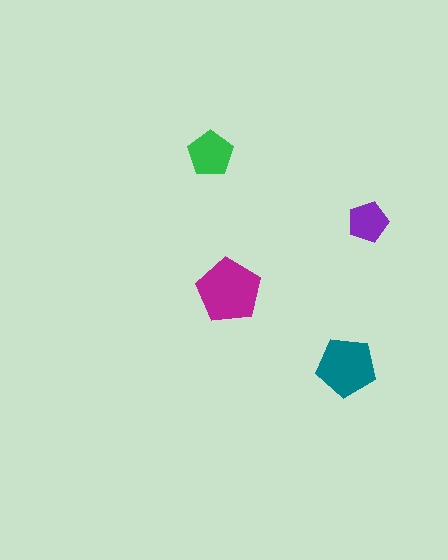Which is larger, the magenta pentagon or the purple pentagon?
The magenta one.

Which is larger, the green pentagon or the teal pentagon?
The teal one.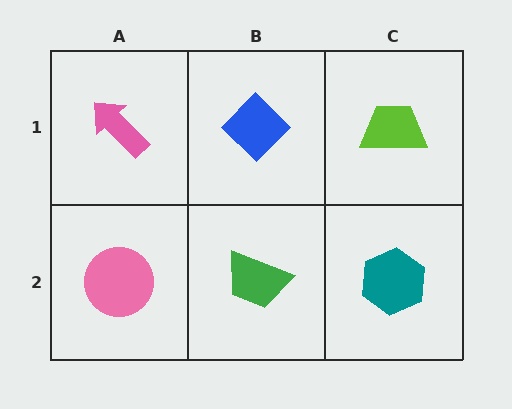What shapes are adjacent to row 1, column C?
A teal hexagon (row 2, column C), a blue diamond (row 1, column B).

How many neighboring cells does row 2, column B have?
3.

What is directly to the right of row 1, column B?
A lime trapezoid.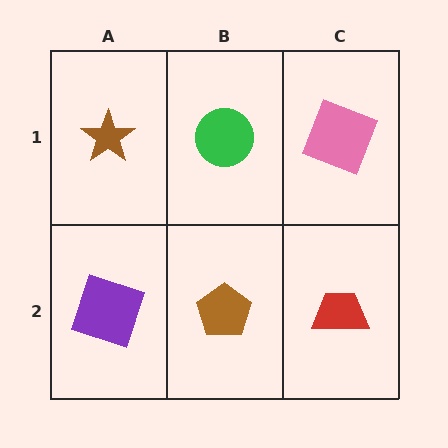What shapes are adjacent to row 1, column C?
A red trapezoid (row 2, column C), a green circle (row 1, column B).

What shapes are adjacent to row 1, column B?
A brown pentagon (row 2, column B), a brown star (row 1, column A), a pink square (row 1, column C).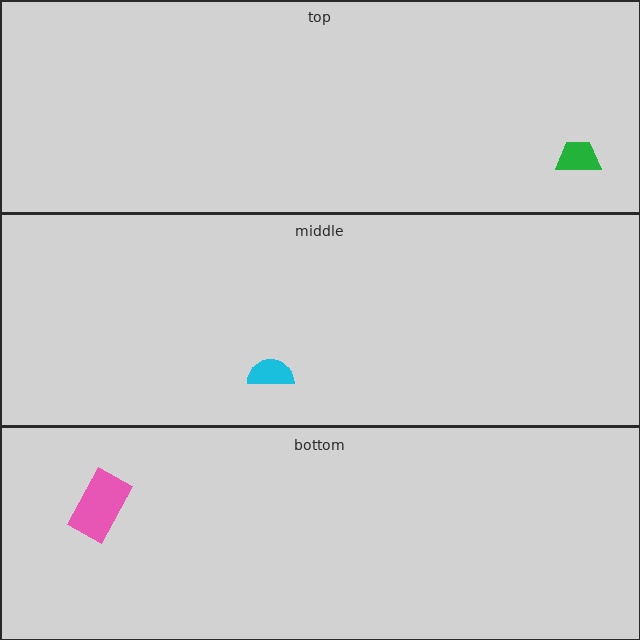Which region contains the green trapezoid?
The top region.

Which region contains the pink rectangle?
The bottom region.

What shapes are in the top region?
The green trapezoid.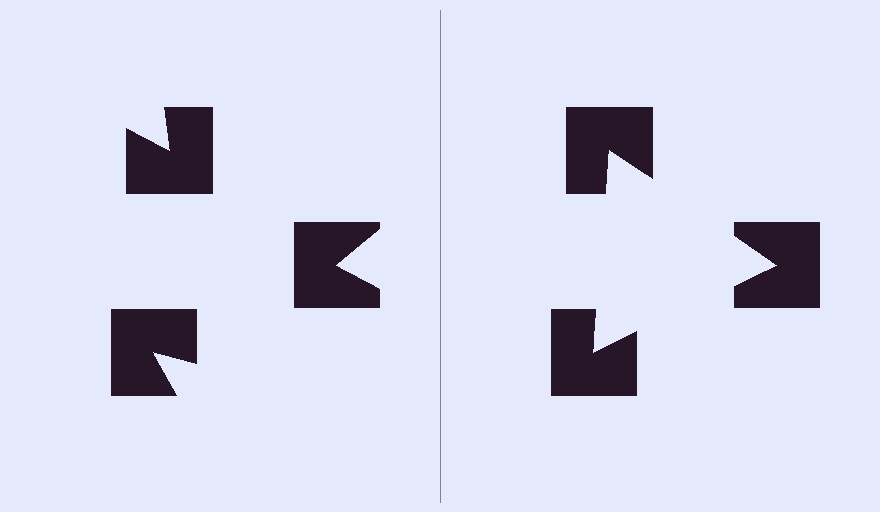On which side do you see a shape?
An illusory triangle appears on the right side. On the left side the wedge cuts are rotated, so no coherent shape forms.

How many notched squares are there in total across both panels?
6 — 3 on each side.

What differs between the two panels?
The notched squares are positioned identically on both sides; only the wedge orientations differ. On the right they align to a triangle; on the left they are misaligned.